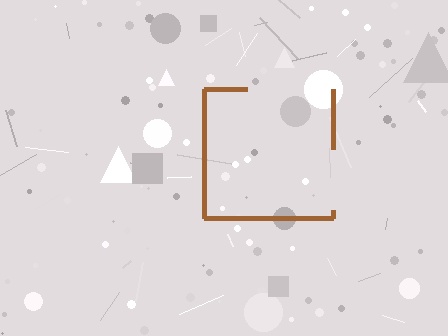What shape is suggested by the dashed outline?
The dashed outline suggests a square.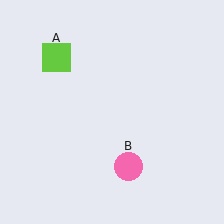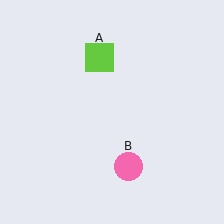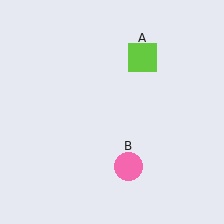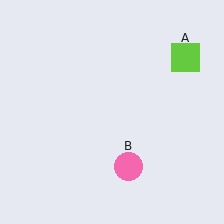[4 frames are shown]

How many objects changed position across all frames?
1 object changed position: lime square (object A).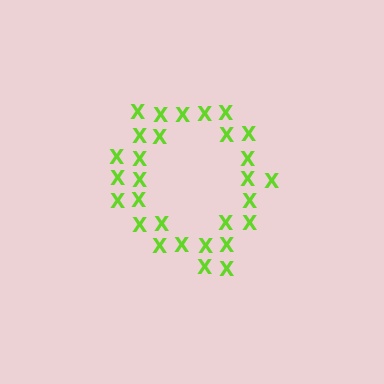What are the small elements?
The small elements are letter X's.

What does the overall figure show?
The overall figure shows the letter Q.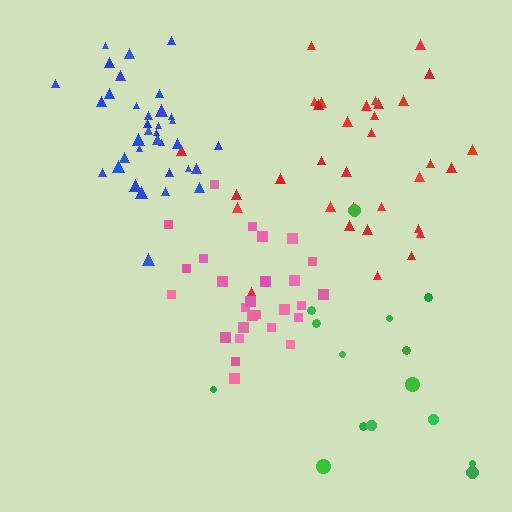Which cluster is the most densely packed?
Pink.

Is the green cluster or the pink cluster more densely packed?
Pink.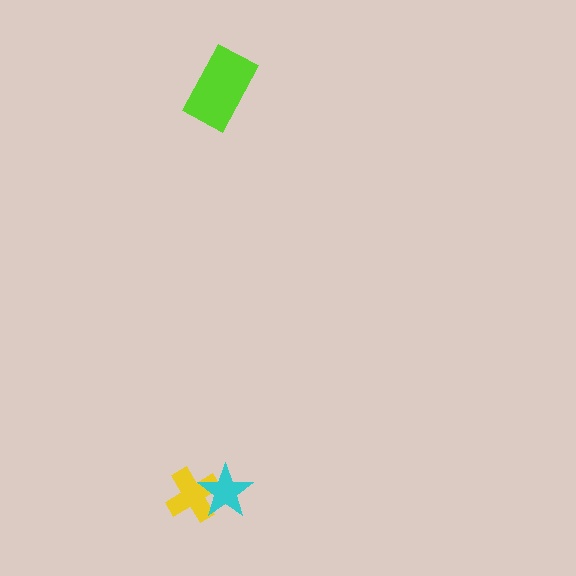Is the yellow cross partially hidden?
Yes, it is partially covered by another shape.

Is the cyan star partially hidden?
No, no other shape covers it.